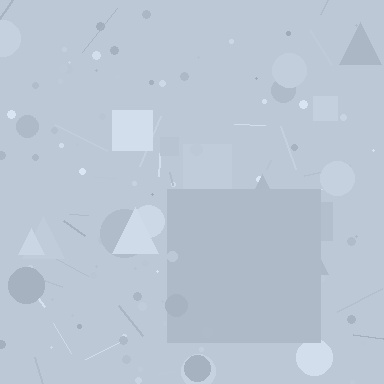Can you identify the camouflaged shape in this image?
The camouflaged shape is a square.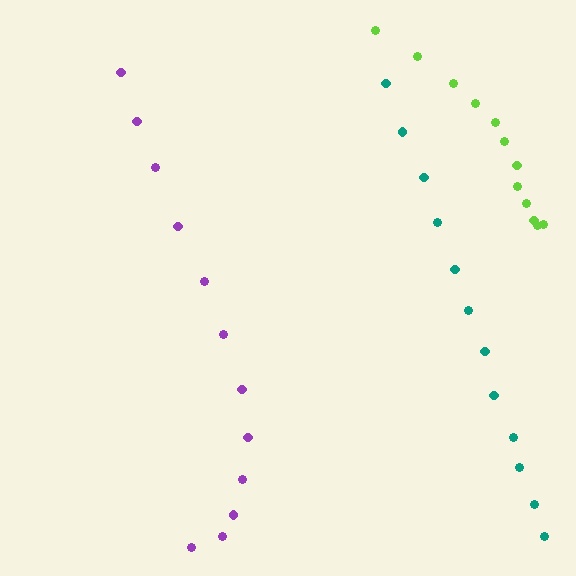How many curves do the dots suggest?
There are 3 distinct paths.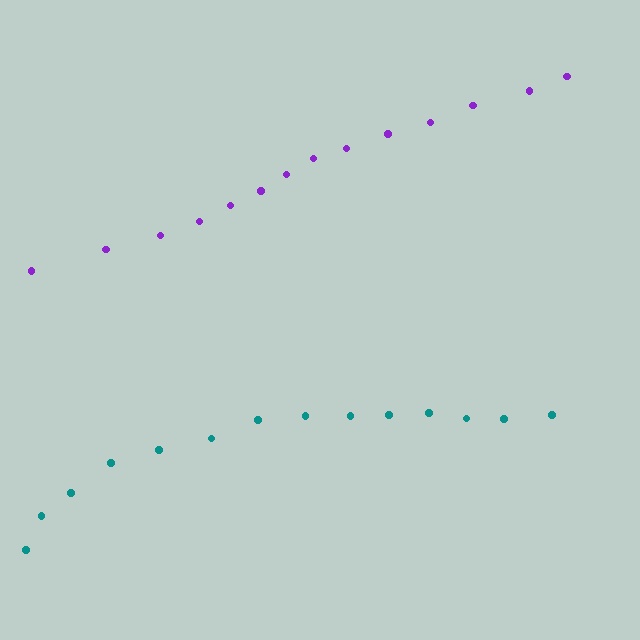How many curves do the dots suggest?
There are 2 distinct paths.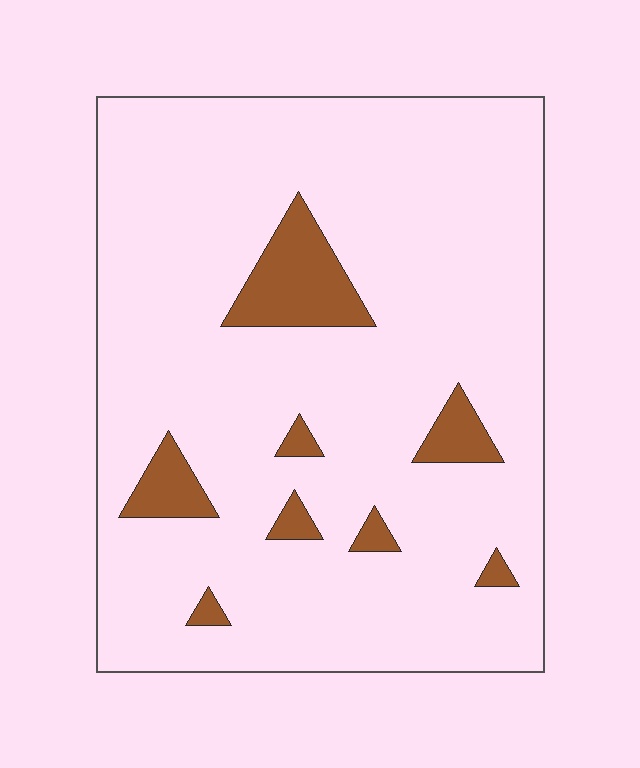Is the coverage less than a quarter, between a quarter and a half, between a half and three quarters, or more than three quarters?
Less than a quarter.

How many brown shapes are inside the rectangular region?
8.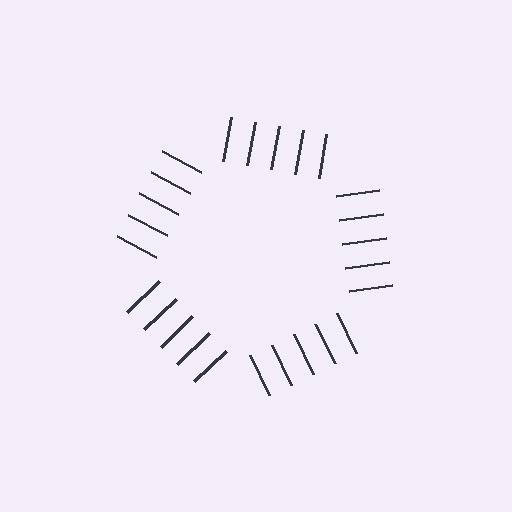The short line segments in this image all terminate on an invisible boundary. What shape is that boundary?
An illusory pentagon — the line segments terminate on its edges but no continuous stroke is drawn.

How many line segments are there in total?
25 — 5 along each of the 5 edges.